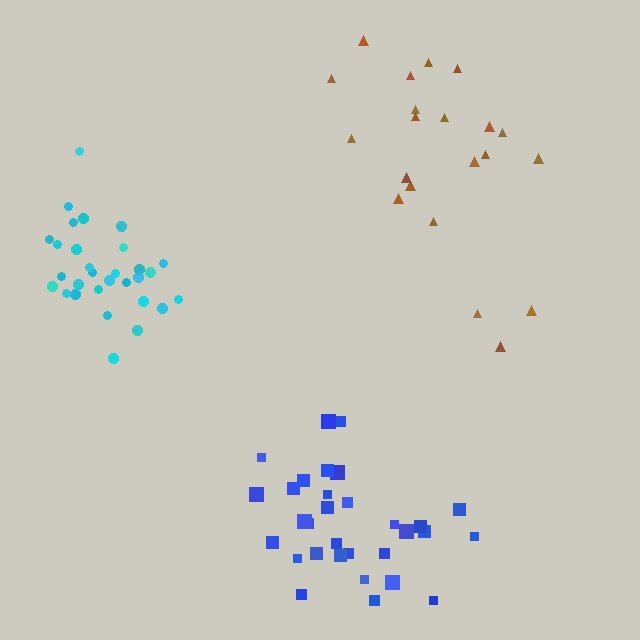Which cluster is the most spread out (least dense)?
Brown.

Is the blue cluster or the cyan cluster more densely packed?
Cyan.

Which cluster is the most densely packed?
Cyan.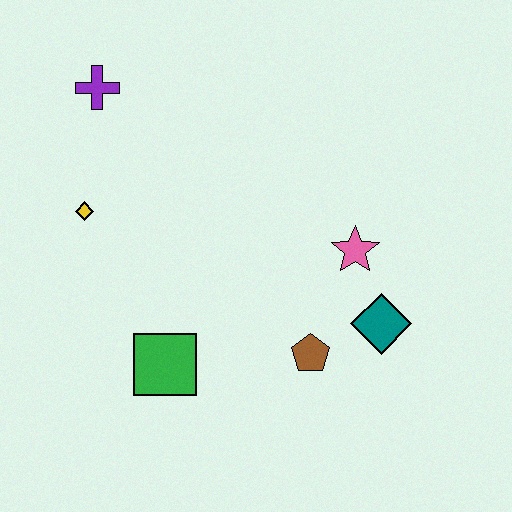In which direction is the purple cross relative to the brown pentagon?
The purple cross is above the brown pentagon.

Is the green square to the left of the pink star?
Yes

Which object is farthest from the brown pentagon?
The purple cross is farthest from the brown pentagon.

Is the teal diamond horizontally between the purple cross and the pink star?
No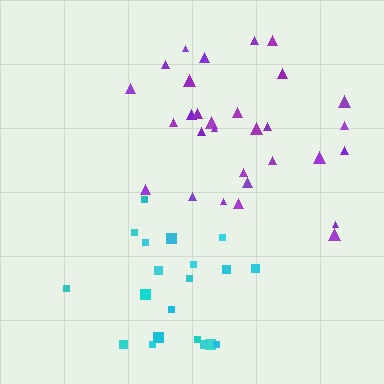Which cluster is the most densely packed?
Cyan.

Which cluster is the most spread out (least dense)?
Purple.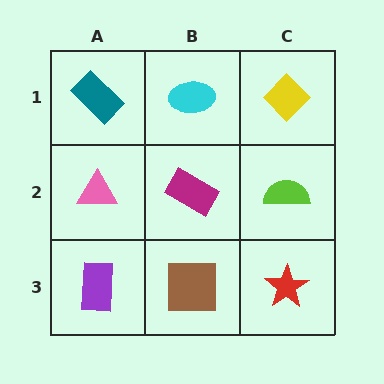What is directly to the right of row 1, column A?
A cyan ellipse.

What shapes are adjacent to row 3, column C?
A lime semicircle (row 2, column C), a brown square (row 3, column B).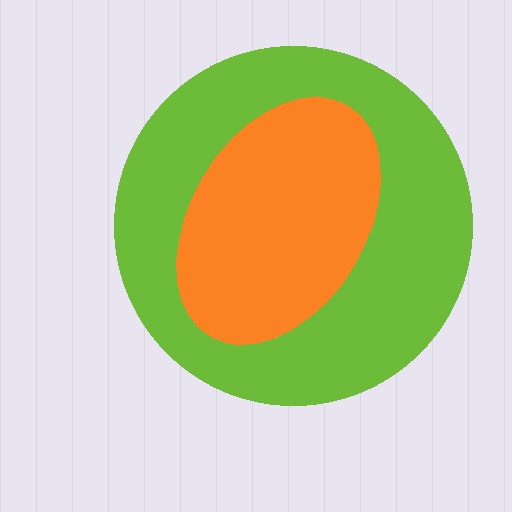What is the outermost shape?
The lime circle.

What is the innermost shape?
The orange ellipse.